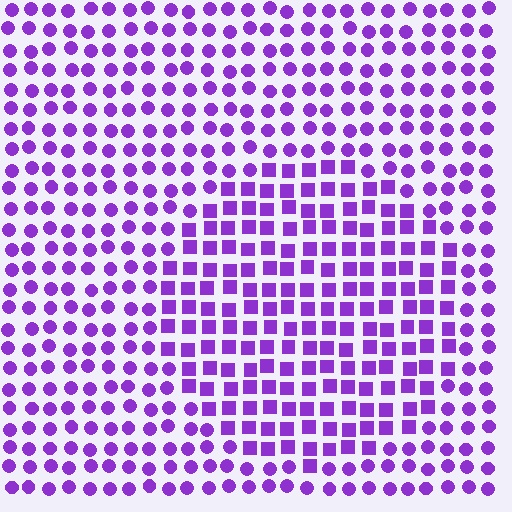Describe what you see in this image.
The image is filled with small purple elements arranged in a uniform grid. A circle-shaped region contains squares, while the surrounding area contains circles. The boundary is defined purely by the change in element shape.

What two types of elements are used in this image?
The image uses squares inside the circle region and circles outside it.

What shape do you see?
I see a circle.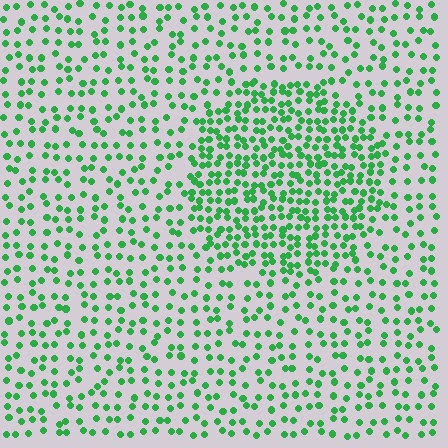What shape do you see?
I see a circle.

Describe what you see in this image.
The image contains small green elements arranged at two different densities. A circle-shaped region is visible where the elements are more densely packed than the surrounding area.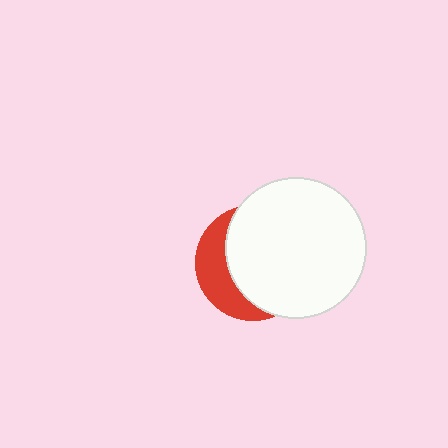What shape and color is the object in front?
The object in front is a white circle.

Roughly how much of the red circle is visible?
A small part of it is visible (roughly 32%).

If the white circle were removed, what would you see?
You would see the complete red circle.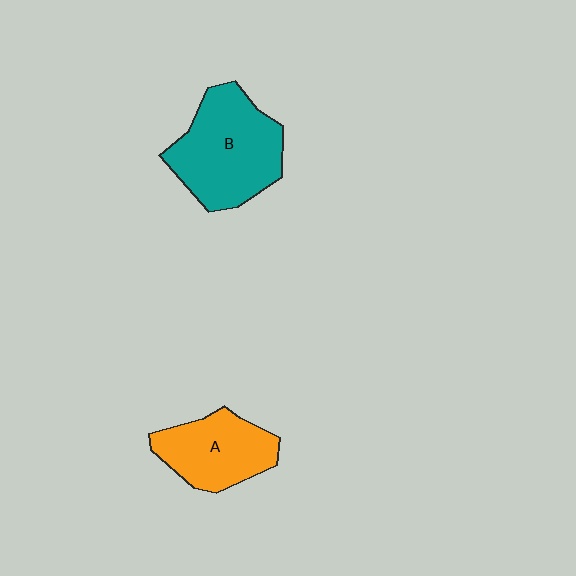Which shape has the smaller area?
Shape A (orange).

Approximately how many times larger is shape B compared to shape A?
Approximately 1.4 times.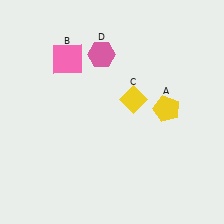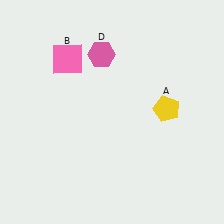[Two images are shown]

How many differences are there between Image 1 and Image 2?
There is 1 difference between the two images.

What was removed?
The yellow diamond (C) was removed in Image 2.